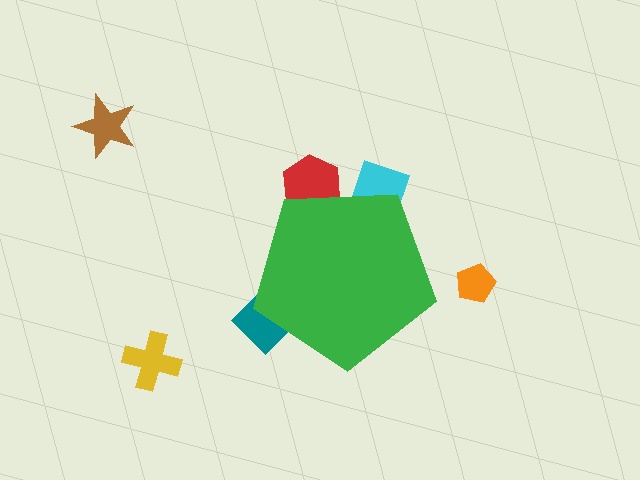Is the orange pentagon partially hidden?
No, the orange pentagon is fully visible.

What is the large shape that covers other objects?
A green pentagon.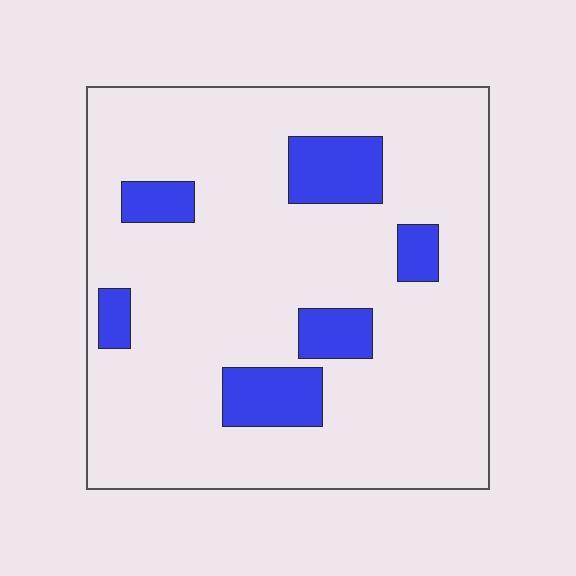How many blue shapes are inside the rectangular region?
6.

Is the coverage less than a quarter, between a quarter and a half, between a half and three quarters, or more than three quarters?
Less than a quarter.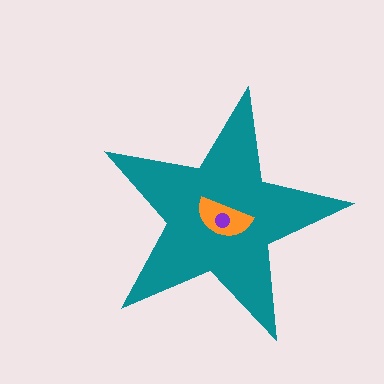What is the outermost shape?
The teal star.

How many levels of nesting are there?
3.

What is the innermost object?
The purple circle.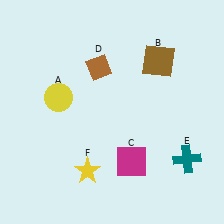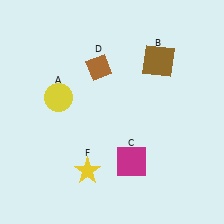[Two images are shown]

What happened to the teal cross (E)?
The teal cross (E) was removed in Image 2. It was in the bottom-right area of Image 1.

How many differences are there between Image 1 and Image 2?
There is 1 difference between the two images.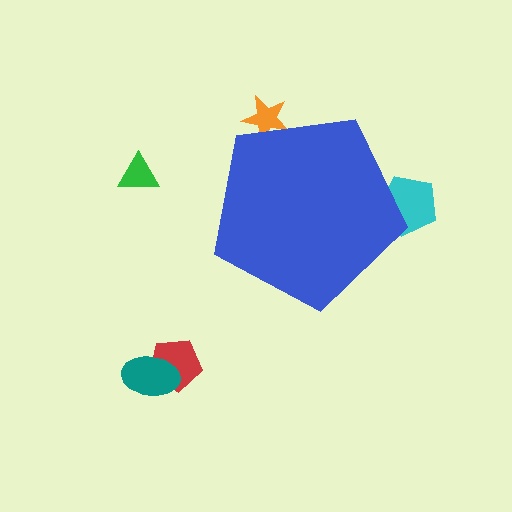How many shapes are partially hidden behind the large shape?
2 shapes are partially hidden.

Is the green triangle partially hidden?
No, the green triangle is fully visible.